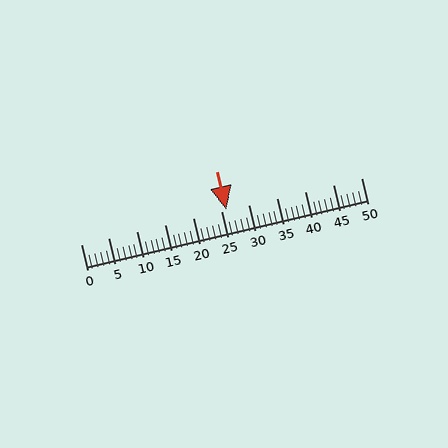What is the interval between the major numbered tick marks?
The major tick marks are spaced 5 units apart.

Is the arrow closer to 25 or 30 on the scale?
The arrow is closer to 25.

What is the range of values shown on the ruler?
The ruler shows values from 0 to 50.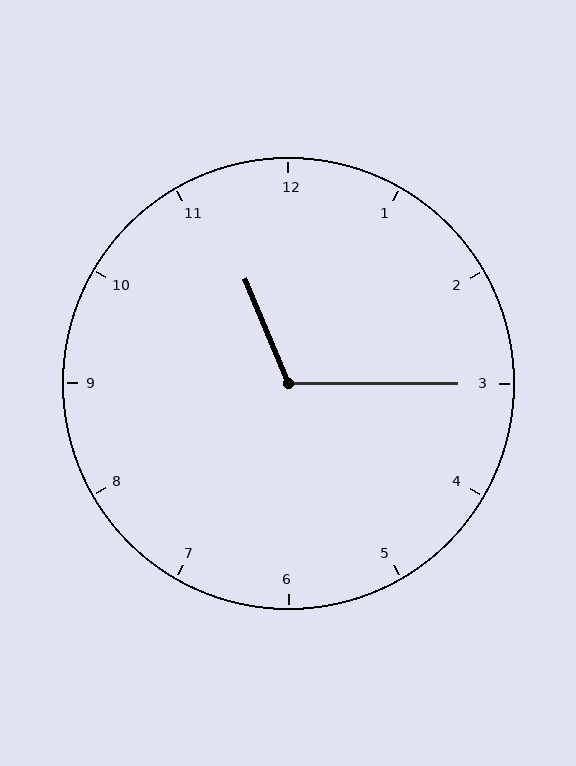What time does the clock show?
11:15.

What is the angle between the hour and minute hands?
Approximately 112 degrees.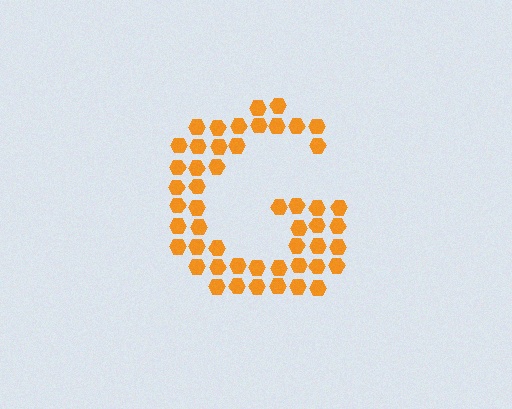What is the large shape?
The large shape is the letter G.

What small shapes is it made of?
It is made of small hexagons.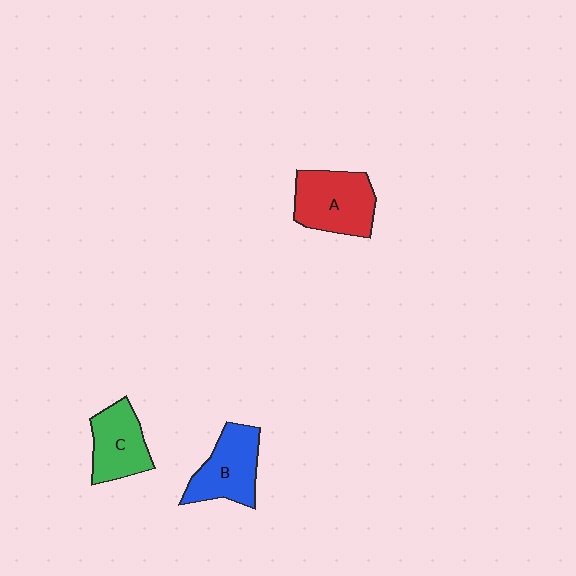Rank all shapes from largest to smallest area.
From largest to smallest: A (red), B (blue), C (green).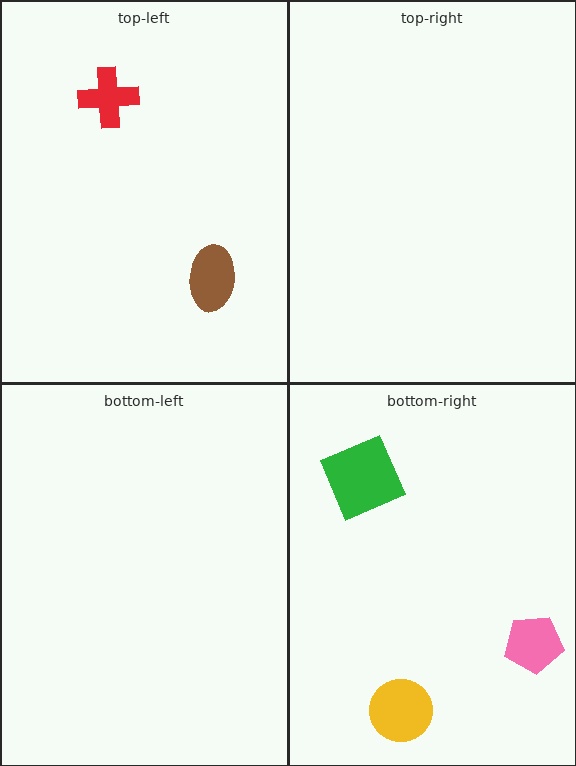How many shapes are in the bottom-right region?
3.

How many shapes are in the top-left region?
2.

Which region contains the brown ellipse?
The top-left region.